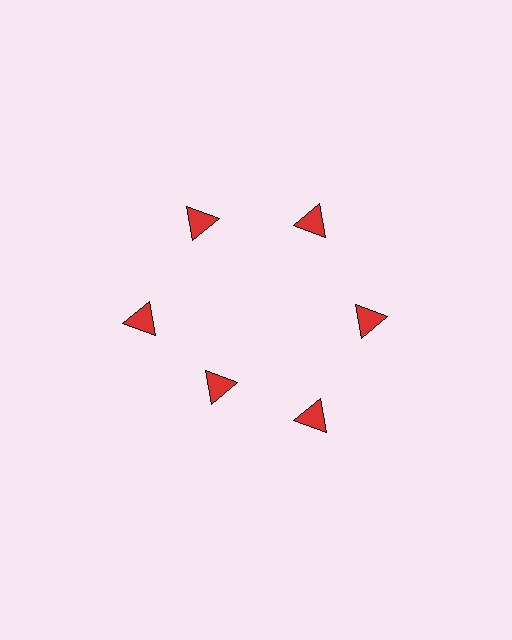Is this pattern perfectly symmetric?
No. The 6 red triangles are arranged in a ring, but one element near the 7 o'clock position is pulled inward toward the center, breaking the 6-fold rotational symmetry.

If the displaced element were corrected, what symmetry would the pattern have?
It would have 6-fold rotational symmetry — the pattern would map onto itself every 60 degrees.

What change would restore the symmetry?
The symmetry would be restored by moving it outward, back onto the ring so that all 6 triangles sit at equal angles and equal distance from the center.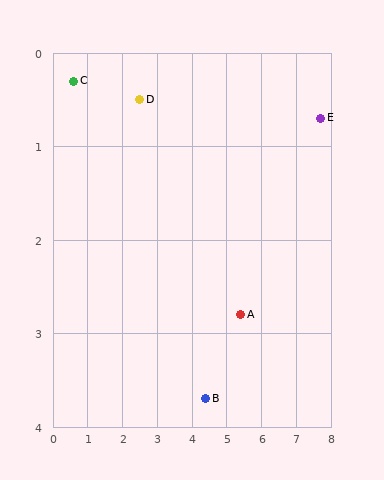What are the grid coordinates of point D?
Point D is at approximately (2.5, 0.5).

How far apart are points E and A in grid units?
Points E and A are about 3.1 grid units apart.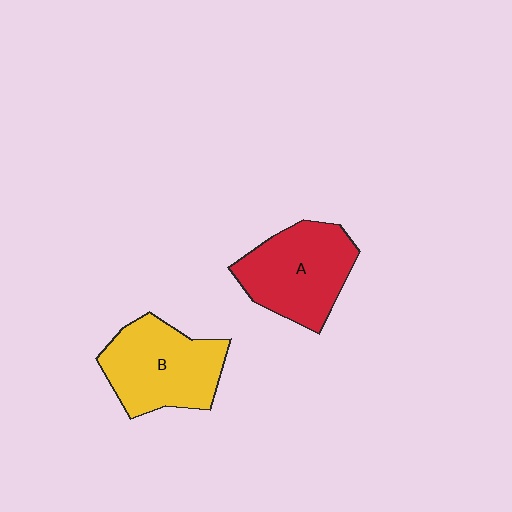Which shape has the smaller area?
Shape A (red).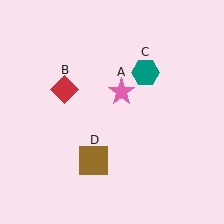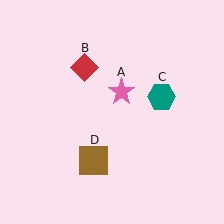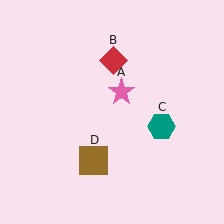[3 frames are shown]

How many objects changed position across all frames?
2 objects changed position: red diamond (object B), teal hexagon (object C).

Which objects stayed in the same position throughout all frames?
Pink star (object A) and brown square (object D) remained stationary.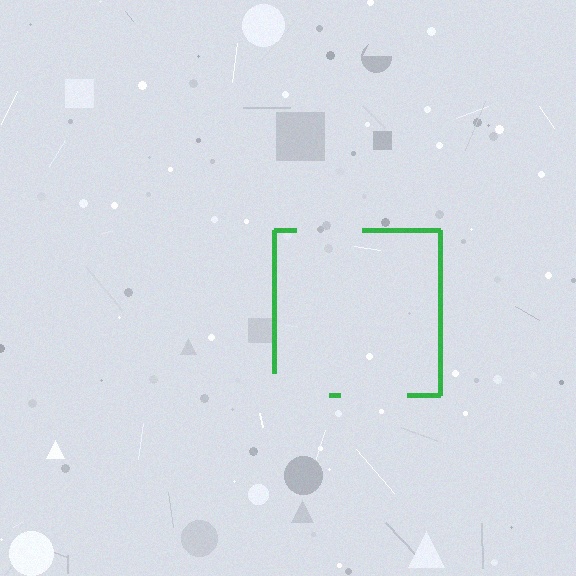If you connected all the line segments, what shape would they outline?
They would outline a square.